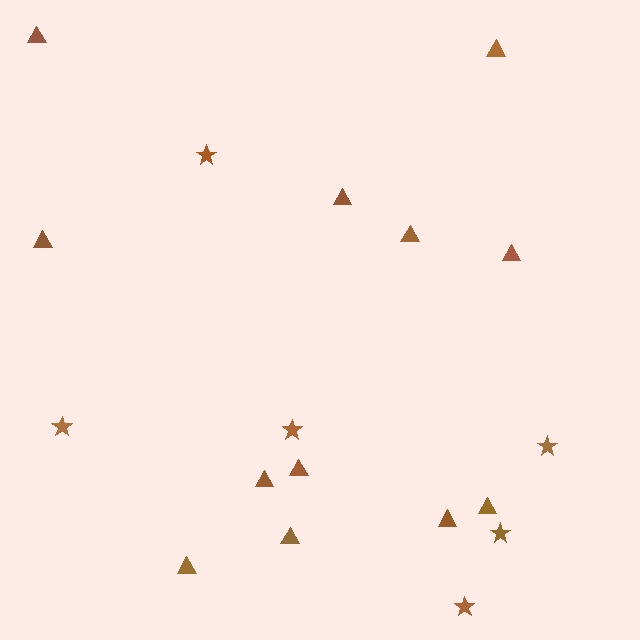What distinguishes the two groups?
There are 2 groups: one group of triangles (12) and one group of stars (6).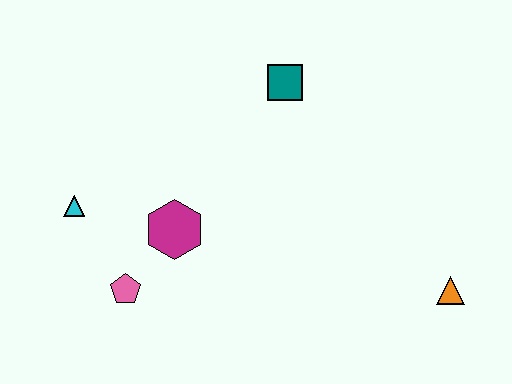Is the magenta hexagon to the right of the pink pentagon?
Yes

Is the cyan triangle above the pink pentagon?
Yes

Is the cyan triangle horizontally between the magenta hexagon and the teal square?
No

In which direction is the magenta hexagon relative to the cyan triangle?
The magenta hexagon is to the right of the cyan triangle.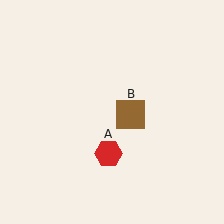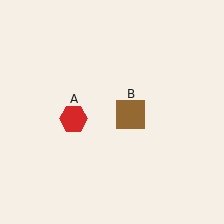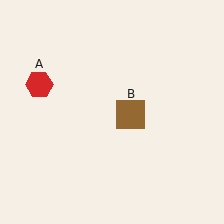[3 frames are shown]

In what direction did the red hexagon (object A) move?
The red hexagon (object A) moved up and to the left.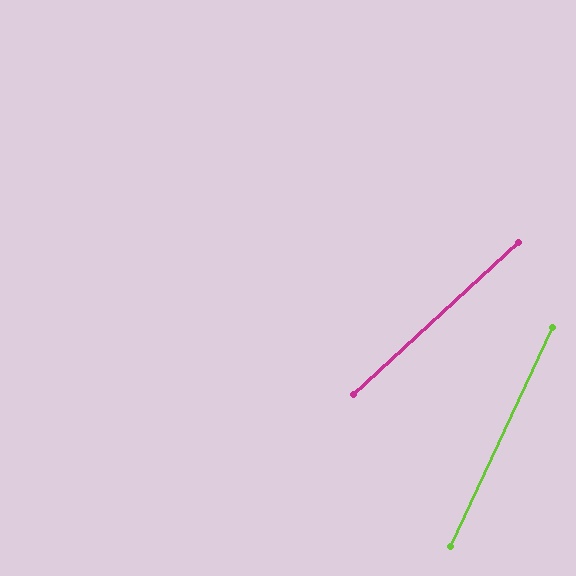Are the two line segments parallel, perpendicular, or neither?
Neither parallel nor perpendicular — they differ by about 22°.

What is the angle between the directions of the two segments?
Approximately 22 degrees.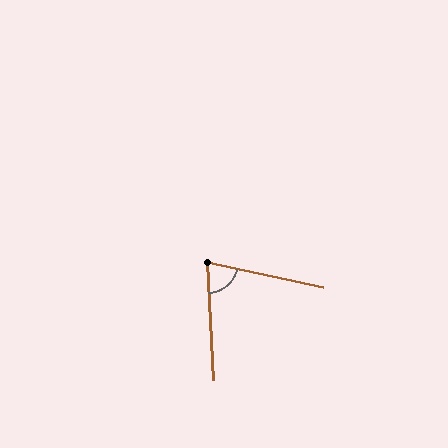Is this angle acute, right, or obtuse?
It is acute.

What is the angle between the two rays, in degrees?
Approximately 75 degrees.